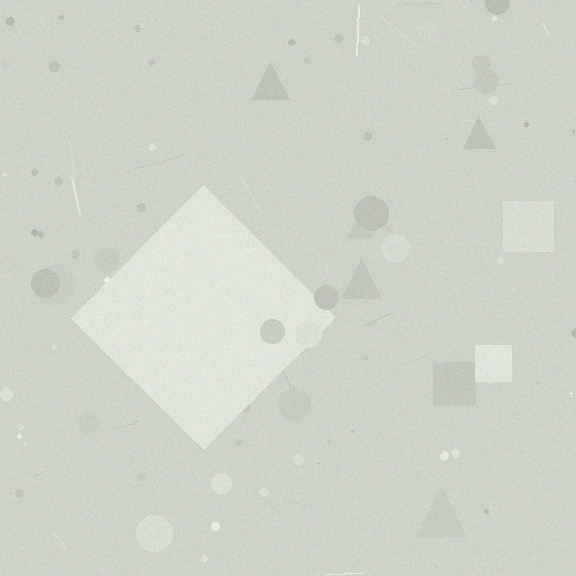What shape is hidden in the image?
A diamond is hidden in the image.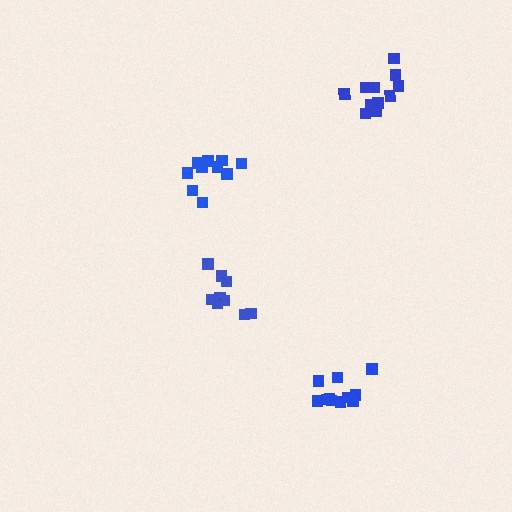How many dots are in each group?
Group 1: 11 dots, Group 2: 9 dots, Group 3: 10 dots, Group 4: 11 dots (41 total).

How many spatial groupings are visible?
There are 4 spatial groupings.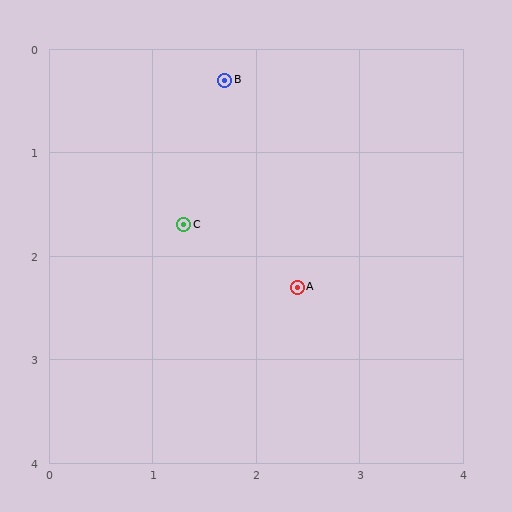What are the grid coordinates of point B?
Point B is at approximately (1.7, 0.3).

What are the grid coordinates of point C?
Point C is at approximately (1.3, 1.7).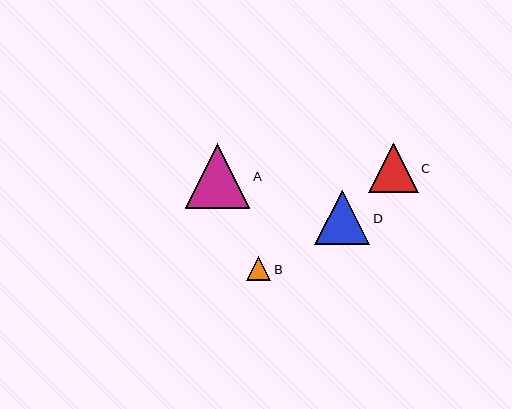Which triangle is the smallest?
Triangle B is the smallest with a size of approximately 24 pixels.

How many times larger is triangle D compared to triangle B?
Triangle D is approximately 2.3 times the size of triangle B.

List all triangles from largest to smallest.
From largest to smallest: A, D, C, B.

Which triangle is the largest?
Triangle A is the largest with a size of approximately 64 pixels.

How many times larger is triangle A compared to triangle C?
Triangle A is approximately 1.3 times the size of triangle C.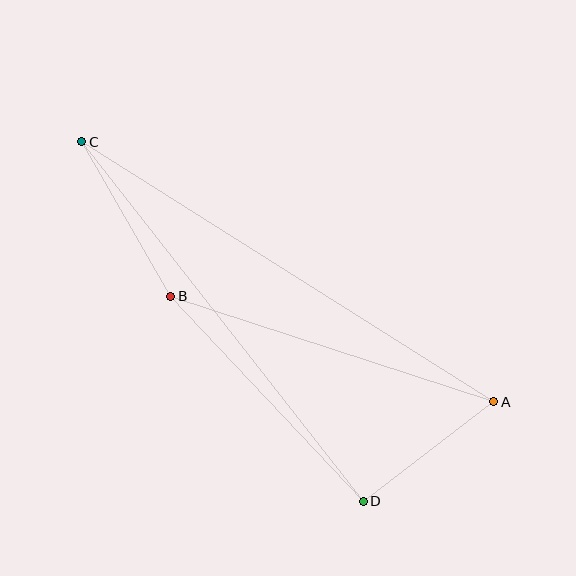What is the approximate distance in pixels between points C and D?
The distance between C and D is approximately 457 pixels.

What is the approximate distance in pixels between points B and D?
The distance between B and D is approximately 282 pixels.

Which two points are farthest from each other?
Points A and C are farthest from each other.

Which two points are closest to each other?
Points A and D are closest to each other.